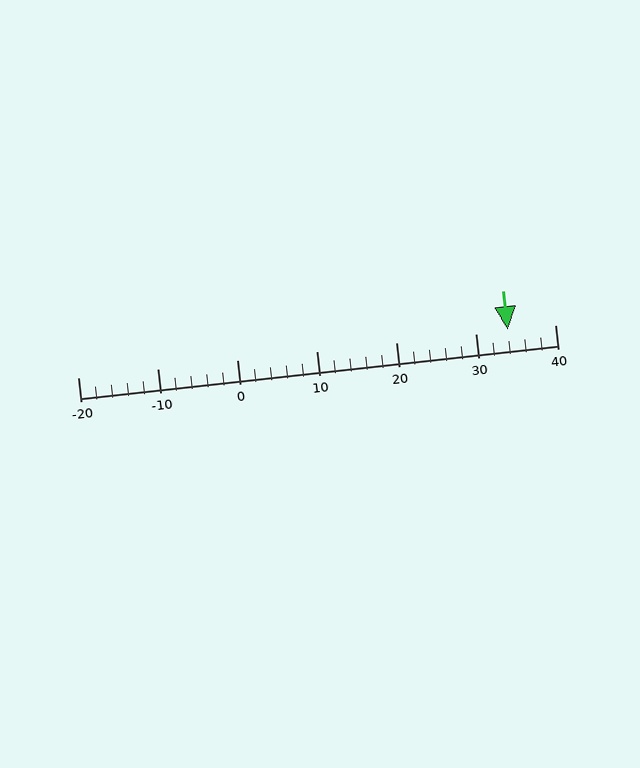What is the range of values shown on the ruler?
The ruler shows values from -20 to 40.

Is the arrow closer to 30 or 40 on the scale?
The arrow is closer to 30.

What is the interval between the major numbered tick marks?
The major tick marks are spaced 10 units apart.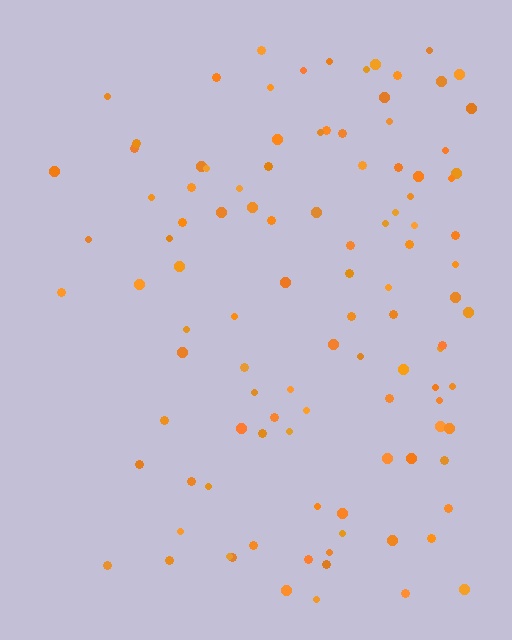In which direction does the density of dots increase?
From left to right, with the right side densest.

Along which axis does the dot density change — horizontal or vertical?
Horizontal.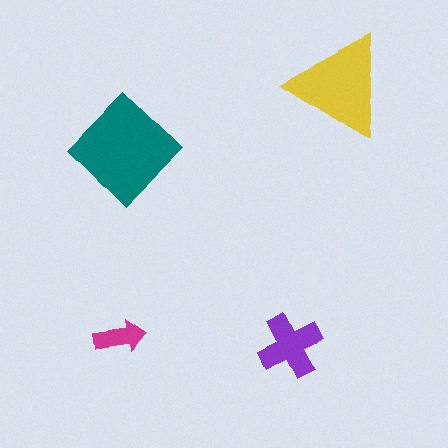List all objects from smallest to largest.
The magenta arrow, the purple cross, the yellow triangle, the teal diamond.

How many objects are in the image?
There are 4 objects in the image.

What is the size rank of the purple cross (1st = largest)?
3rd.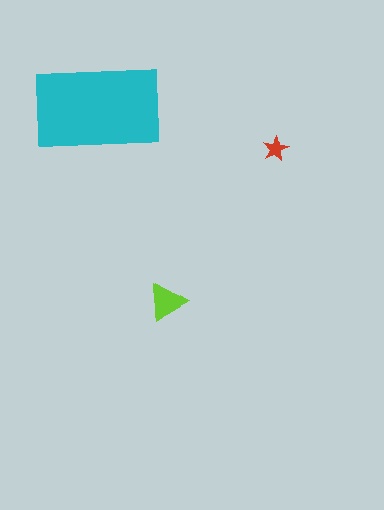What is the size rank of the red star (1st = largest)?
3rd.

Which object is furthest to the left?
The cyan rectangle is leftmost.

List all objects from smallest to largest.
The red star, the lime triangle, the cyan rectangle.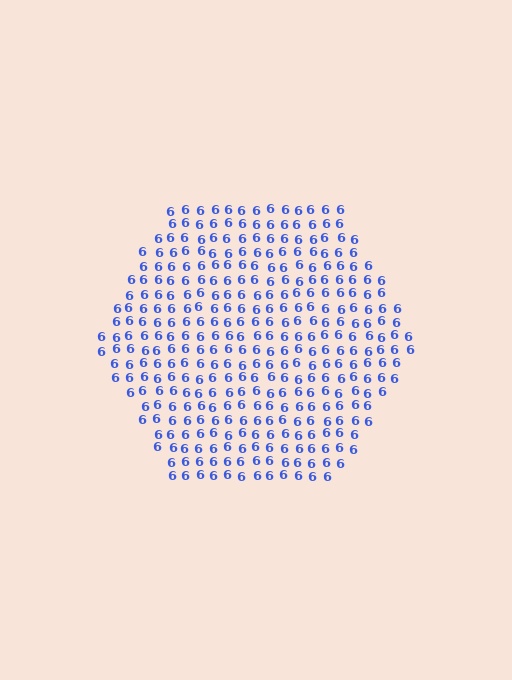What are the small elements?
The small elements are digit 6's.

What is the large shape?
The large shape is a hexagon.